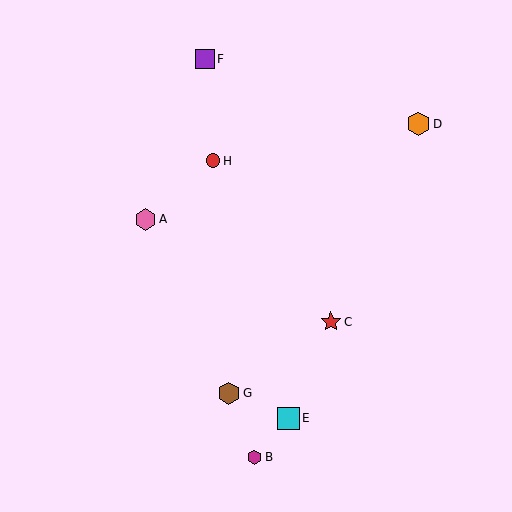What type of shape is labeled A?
Shape A is a pink hexagon.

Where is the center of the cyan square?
The center of the cyan square is at (289, 418).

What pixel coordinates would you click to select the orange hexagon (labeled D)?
Click at (419, 124) to select the orange hexagon D.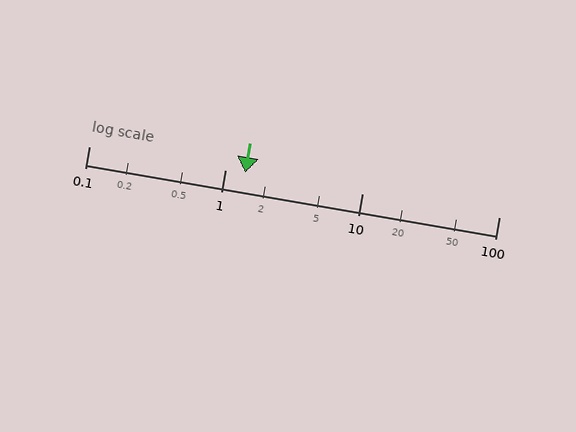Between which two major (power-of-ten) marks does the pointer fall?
The pointer is between 1 and 10.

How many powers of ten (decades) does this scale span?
The scale spans 3 decades, from 0.1 to 100.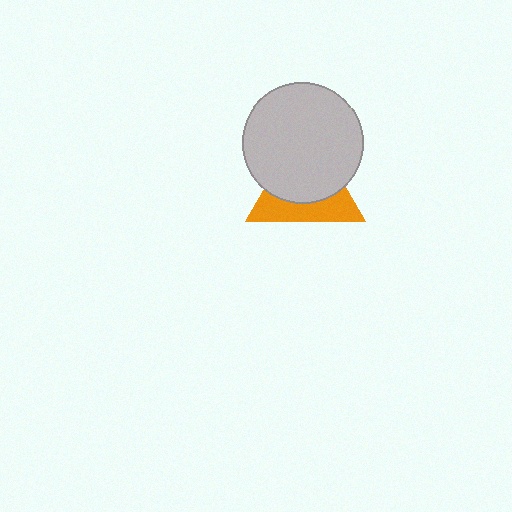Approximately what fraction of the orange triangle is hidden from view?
Roughly 60% of the orange triangle is hidden behind the light gray circle.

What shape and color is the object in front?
The object in front is a light gray circle.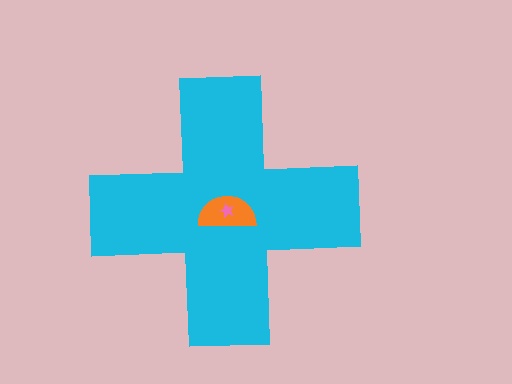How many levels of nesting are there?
3.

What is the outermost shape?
The cyan cross.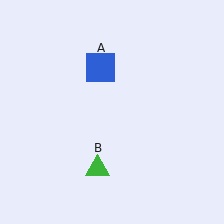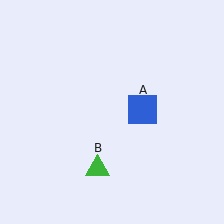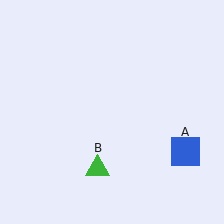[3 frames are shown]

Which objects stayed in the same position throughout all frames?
Green triangle (object B) remained stationary.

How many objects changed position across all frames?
1 object changed position: blue square (object A).